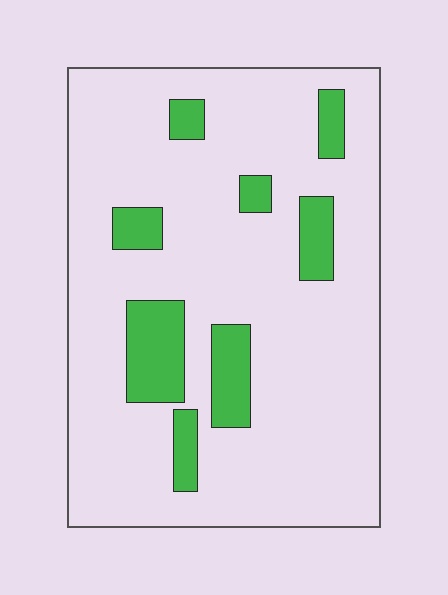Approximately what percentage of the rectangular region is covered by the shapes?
Approximately 15%.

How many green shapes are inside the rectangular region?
8.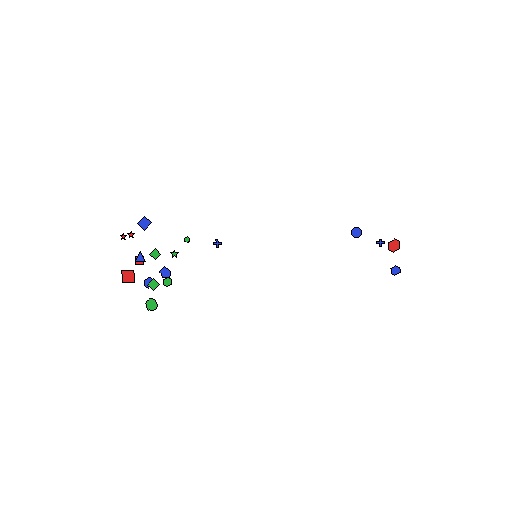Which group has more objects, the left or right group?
The left group.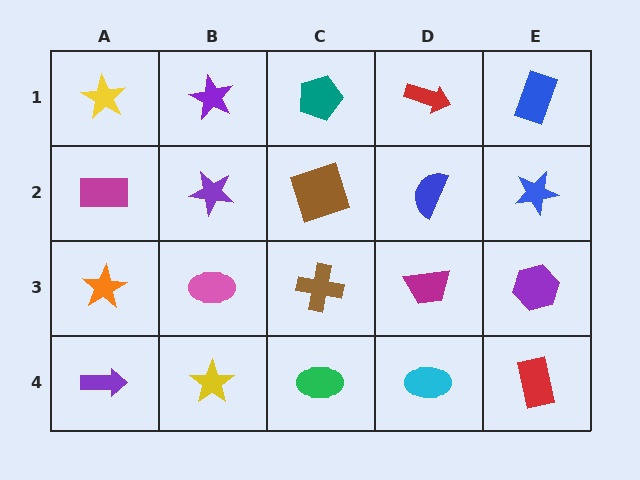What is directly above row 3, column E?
A blue star.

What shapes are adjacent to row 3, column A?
A magenta rectangle (row 2, column A), a purple arrow (row 4, column A), a pink ellipse (row 3, column B).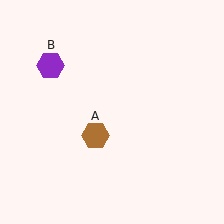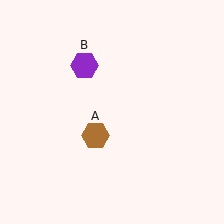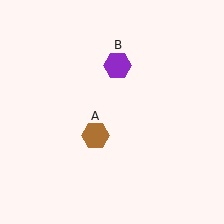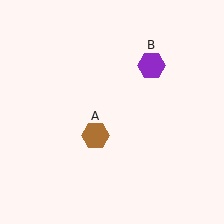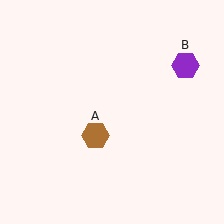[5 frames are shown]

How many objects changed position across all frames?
1 object changed position: purple hexagon (object B).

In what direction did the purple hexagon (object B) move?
The purple hexagon (object B) moved right.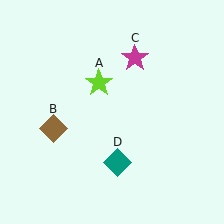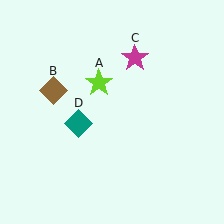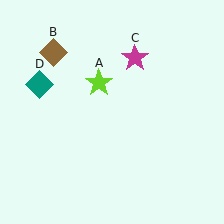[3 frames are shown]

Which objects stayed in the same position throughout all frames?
Lime star (object A) and magenta star (object C) remained stationary.